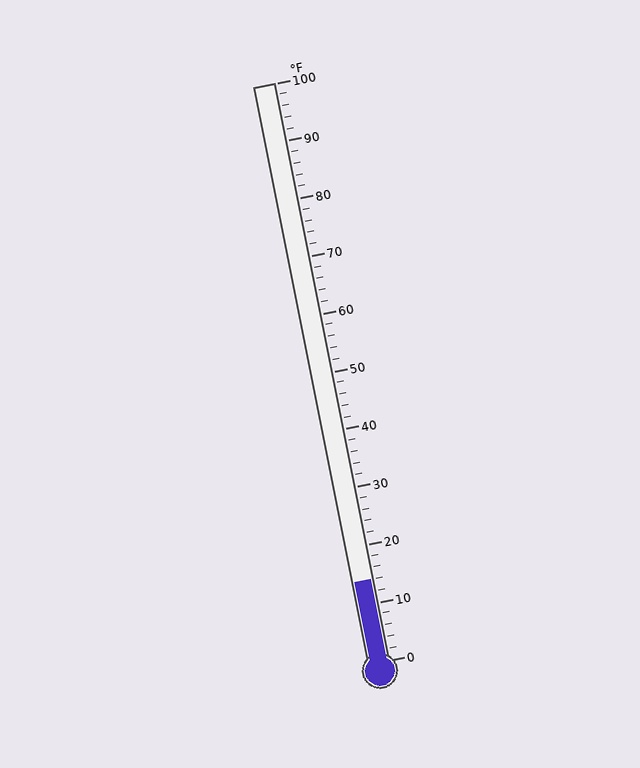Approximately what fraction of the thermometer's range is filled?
The thermometer is filled to approximately 15% of its range.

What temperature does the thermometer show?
The thermometer shows approximately 14°F.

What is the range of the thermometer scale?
The thermometer scale ranges from 0°F to 100°F.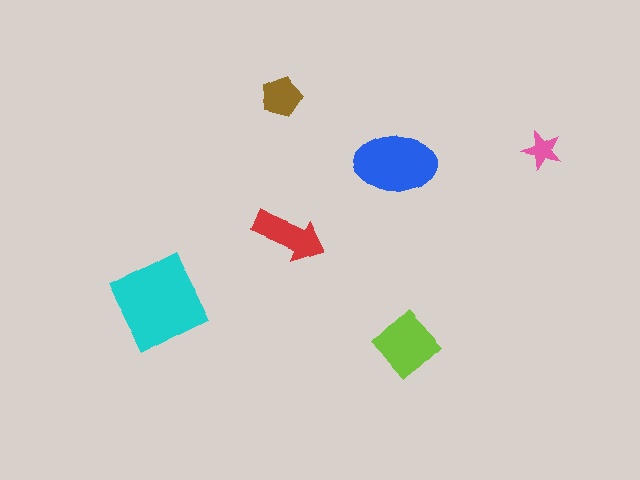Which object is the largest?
The cyan square.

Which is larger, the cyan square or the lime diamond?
The cyan square.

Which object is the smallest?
The pink star.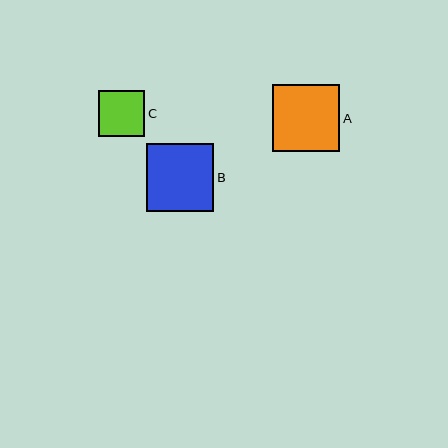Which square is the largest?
Square B is the largest with a size of approximately 68 pixels.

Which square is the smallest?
Square C is the smallest with a size of approximately 46 pixels.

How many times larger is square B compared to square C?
Square B is approximately 1.5 times the size of square C.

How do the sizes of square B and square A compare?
Square B and square A are approximately the same size.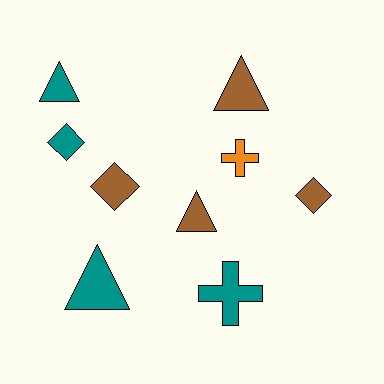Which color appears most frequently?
Brown, with 4 objects.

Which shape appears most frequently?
Triangle, with 4 objects.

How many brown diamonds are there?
There are 2 brown diamonds.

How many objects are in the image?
There are 9 objects.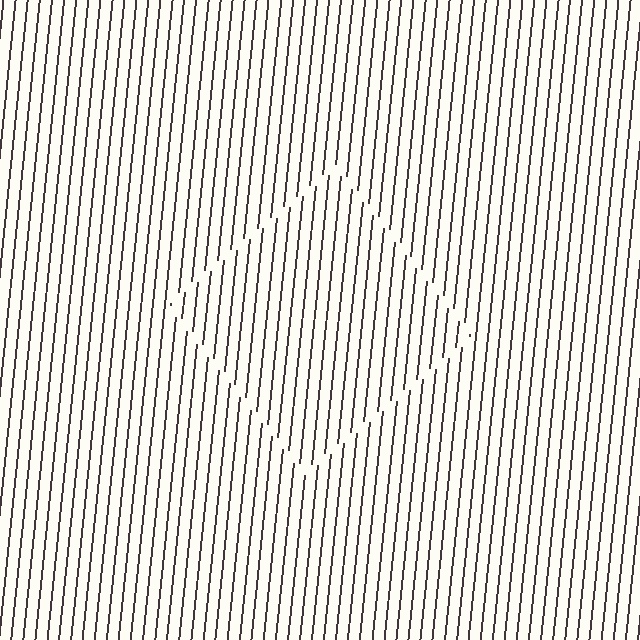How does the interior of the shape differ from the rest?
The interior of the shape contains the same grating, shifted by half a period — the contour is defined by the phase discontinuity where line-ends from the inner and outer gratings abut.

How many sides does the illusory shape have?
4 sides — the line-ends trace a square.